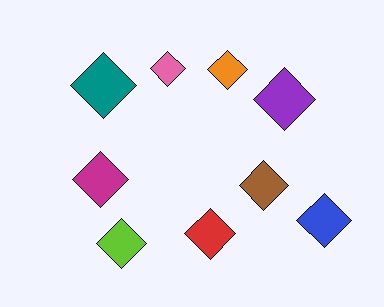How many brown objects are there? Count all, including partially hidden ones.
There is 1 brown object.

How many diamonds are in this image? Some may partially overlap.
There are 9 diamonds.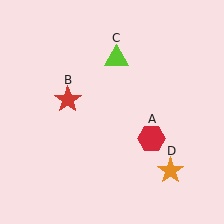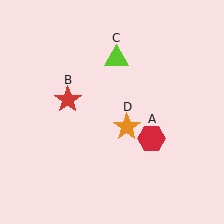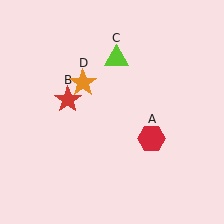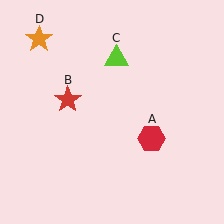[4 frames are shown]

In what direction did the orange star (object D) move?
The orange star (object D) moved up and to the left.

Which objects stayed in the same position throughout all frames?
Red hexagon (object A) and red star (object B) and lime triangle (object C) remained stationary.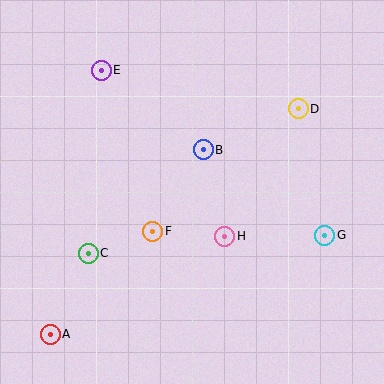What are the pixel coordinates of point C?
Point C is at (88, 253).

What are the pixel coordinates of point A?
Point A is at (50, 334).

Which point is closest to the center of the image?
Point B at (203, 150) is closest to the center.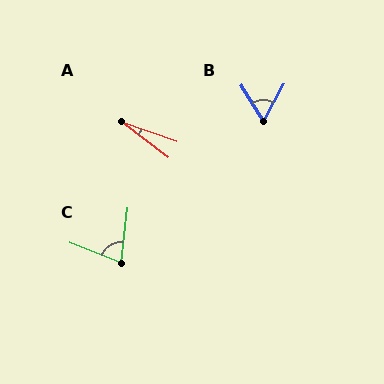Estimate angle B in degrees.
Approximately 60 degrees.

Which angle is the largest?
C, at approximately 75 degrees.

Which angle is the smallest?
A, at approximately 18 degrees.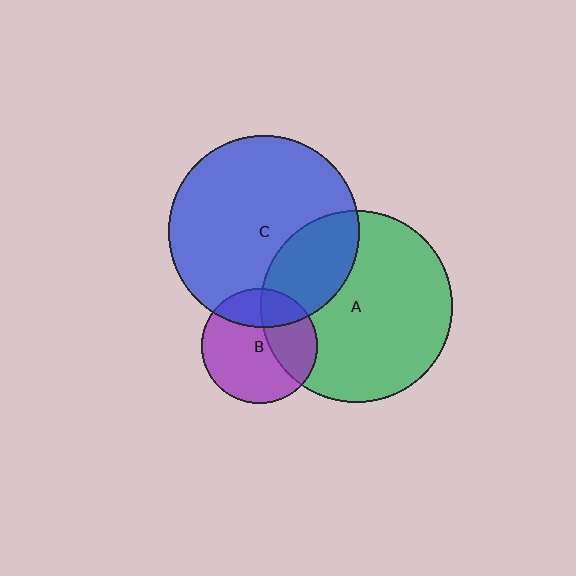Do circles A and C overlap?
Yes.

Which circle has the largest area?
Circle A (green).